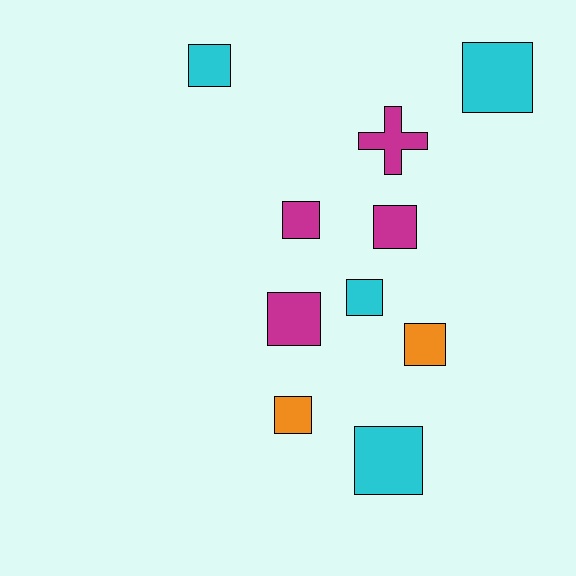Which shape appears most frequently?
Square, with 9 objects.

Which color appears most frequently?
Magenta, with 4 objects.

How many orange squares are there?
There are 2 orange squares.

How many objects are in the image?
There are 10 objects.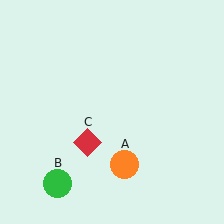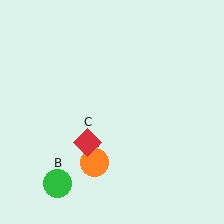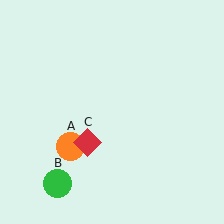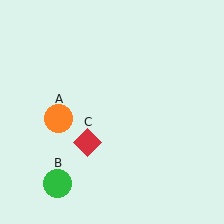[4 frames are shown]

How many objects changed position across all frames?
1 object changed position: orange circle (object A).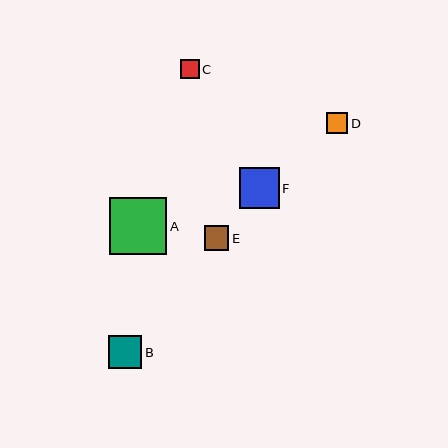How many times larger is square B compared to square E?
Square B is approximately 1.4 times the size of square E.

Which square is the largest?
Square A is the largest with a size of approximately 57 pixels.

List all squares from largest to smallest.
From largest to smallest: A, F, B, E, D, C.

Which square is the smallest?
Square C is the smallest with a size of approximately 19 pixels.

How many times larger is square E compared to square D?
Square E is approximately 1.2 times the size of square D.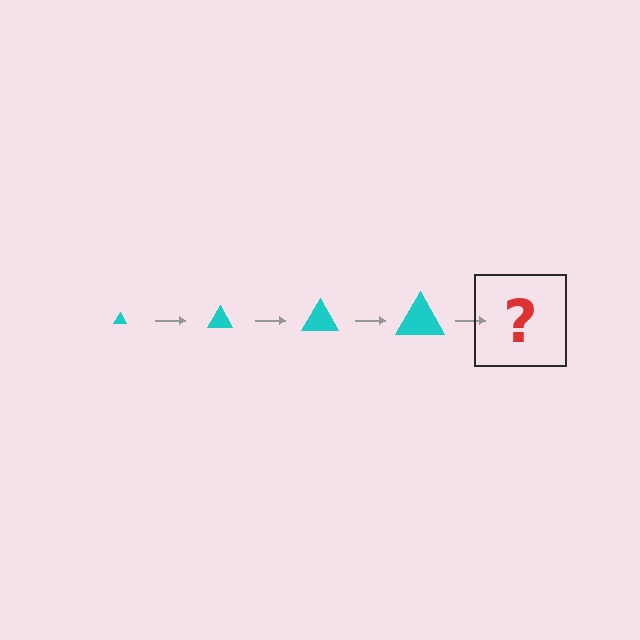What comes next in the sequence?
The next element should be a cyan triangle, larger than the previous one.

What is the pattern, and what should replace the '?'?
The pattern is that the triangle gets progressively larger each step. The '?' should be a cyan triangle, larger than the previous one.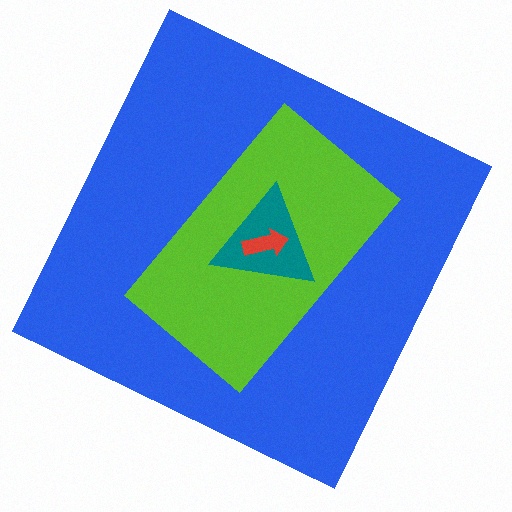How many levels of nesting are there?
4.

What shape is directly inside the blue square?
The lime rectangle.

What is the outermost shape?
The blue square.